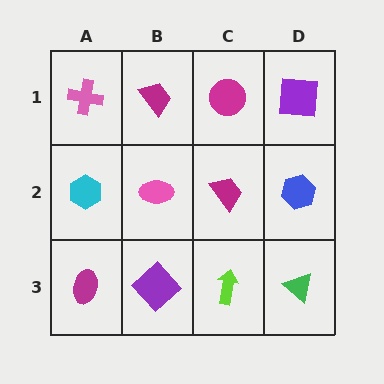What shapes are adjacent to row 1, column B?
A pink ellipse (row 2, column B), a pink cross (row 1, column A), a magenta circle (row 1, column C).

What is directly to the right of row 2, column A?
A pink ellipse.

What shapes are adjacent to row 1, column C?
A magenta trapezoid (row 2, column C), a magenta trapezoid (row 1, column B), a purple square (row 1, column D).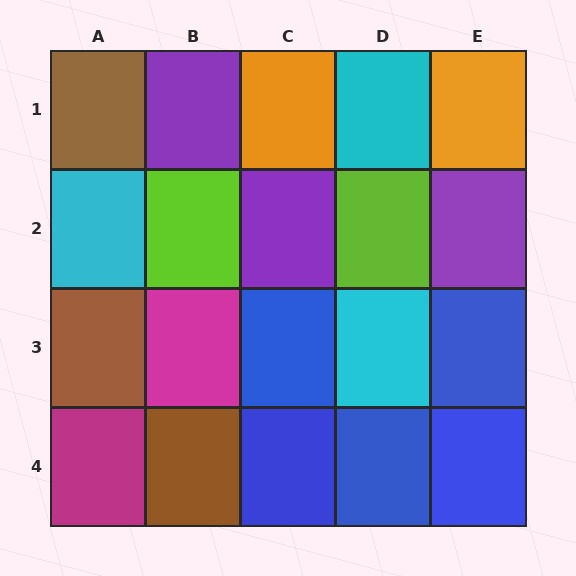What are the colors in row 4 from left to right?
Magenta, brown, blue, blue, blue.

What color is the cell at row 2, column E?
Purple.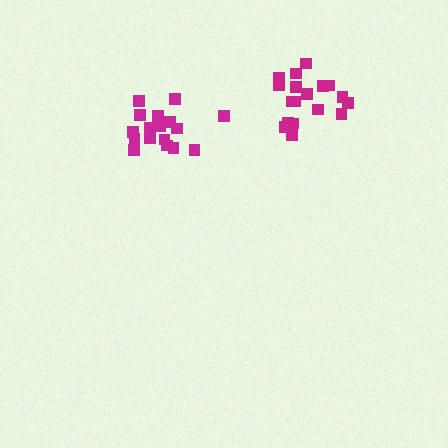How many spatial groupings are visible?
There are 2 spatial groupings.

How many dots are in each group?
Group 1: 17 dots, Group 2: 18 dots (35 total).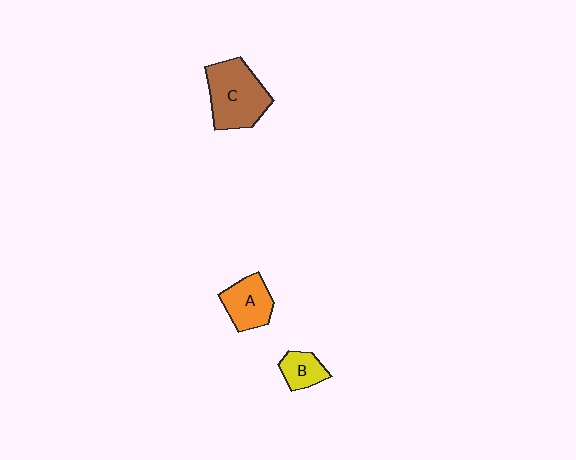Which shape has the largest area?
Shape C (brown).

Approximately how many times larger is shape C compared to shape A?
Approximately 1.6 times.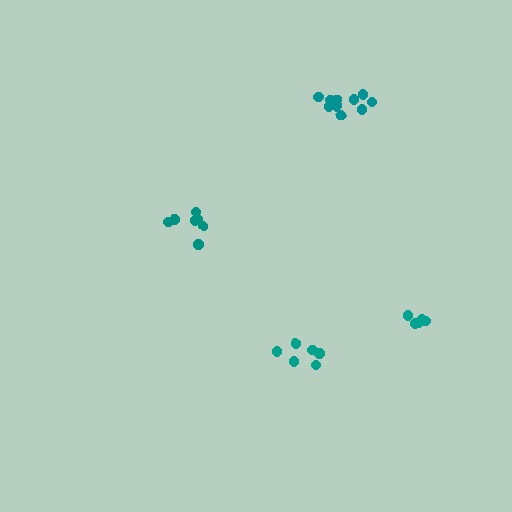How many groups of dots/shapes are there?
There are 4 groups.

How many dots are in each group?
Group 1: 11 dots, Group 2: 6 dots, Group 3: 7 dots, Group 4: 5 dots (29 total).